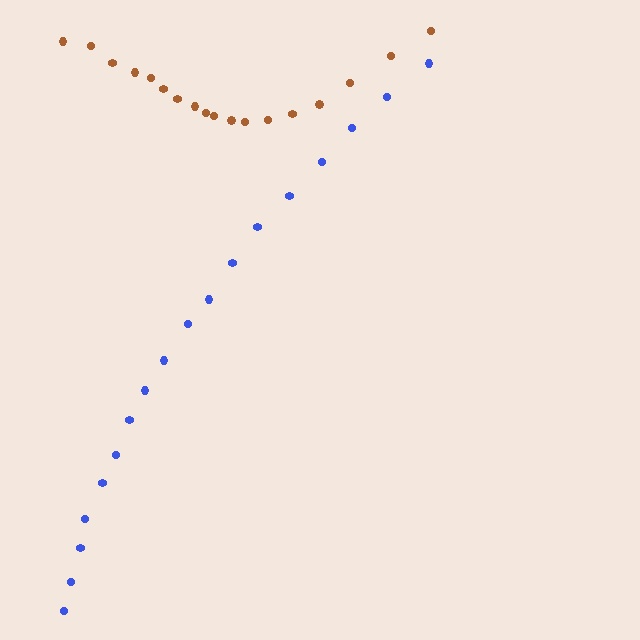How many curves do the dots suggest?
There are 2 distinct paths.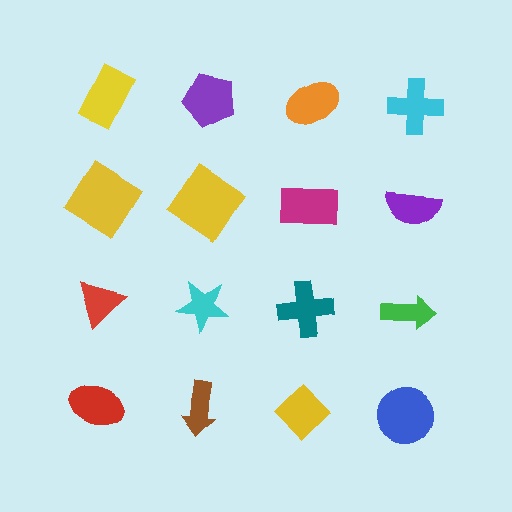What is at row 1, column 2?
A purple pentagon.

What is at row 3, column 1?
A red triangle.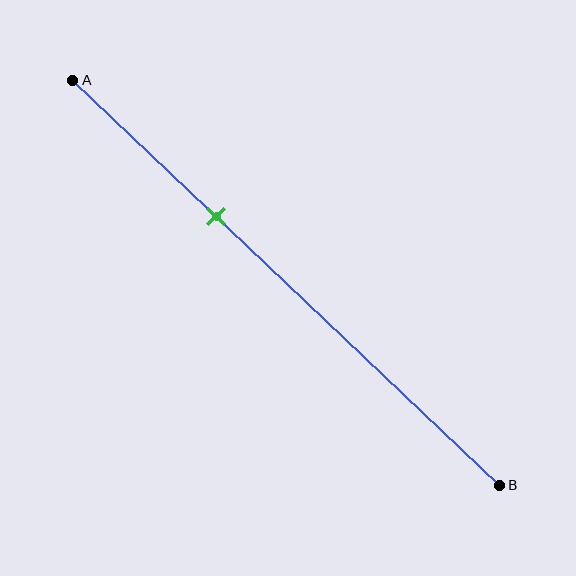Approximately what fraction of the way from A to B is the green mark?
The green mark is approximately 35% of the way from A to B.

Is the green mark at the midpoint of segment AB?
No, the mark is at about 35% from A, not at the 50% midpoint.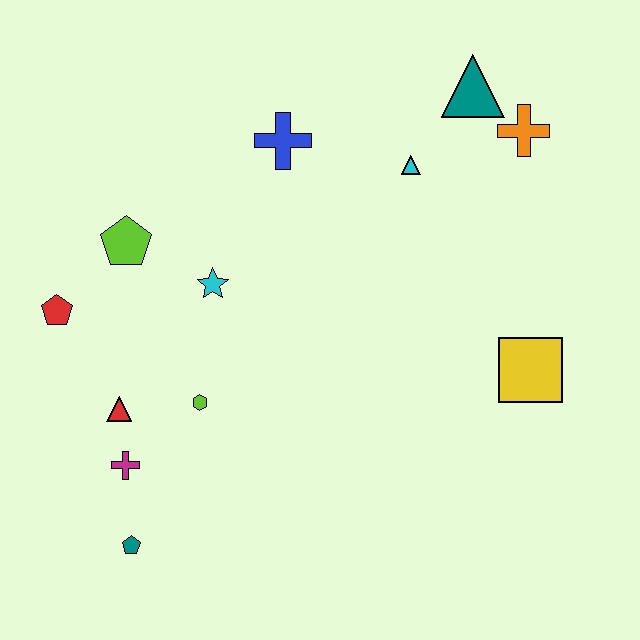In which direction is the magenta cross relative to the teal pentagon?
The magenta cross is above the teal pentagon.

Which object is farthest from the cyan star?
The orange cross is farthest from the cyan star.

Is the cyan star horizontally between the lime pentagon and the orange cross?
Yes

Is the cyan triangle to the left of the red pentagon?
No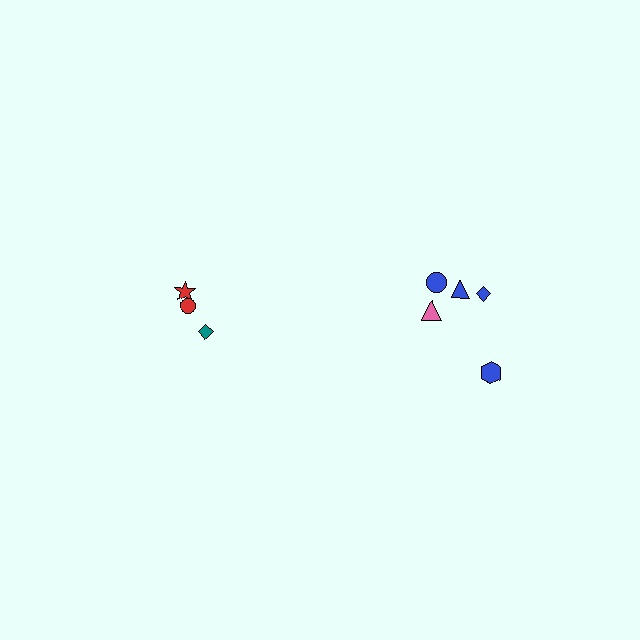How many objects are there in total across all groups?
There are 8 objects.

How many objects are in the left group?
There are 3 objects.